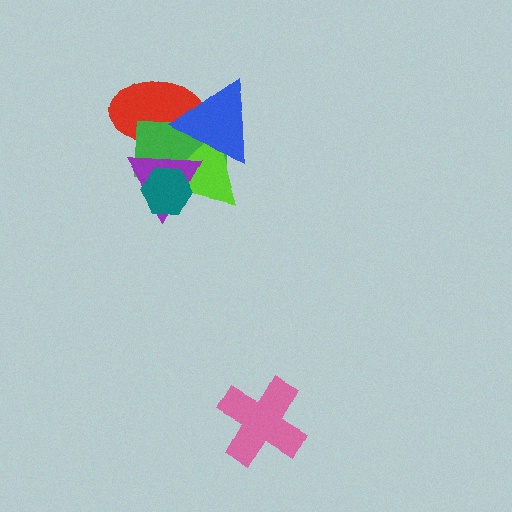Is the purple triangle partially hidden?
Yes, it is partially covered by another shape.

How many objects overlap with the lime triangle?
5 objects overlap with the lime triangle.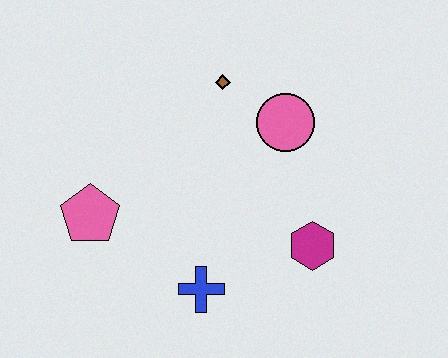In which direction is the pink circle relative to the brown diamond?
The pink circle is to the right of the brown diamond.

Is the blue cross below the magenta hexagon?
Yes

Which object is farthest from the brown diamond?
The blue cross is farthest from the brown diamond.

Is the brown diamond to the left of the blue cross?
No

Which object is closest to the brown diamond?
The pink circle is closest to the brown diamond.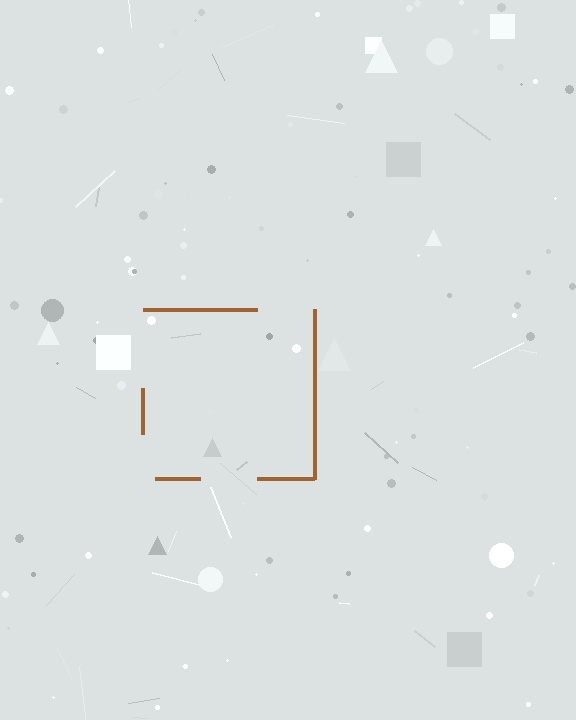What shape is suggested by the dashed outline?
The dashed outline suggests a square.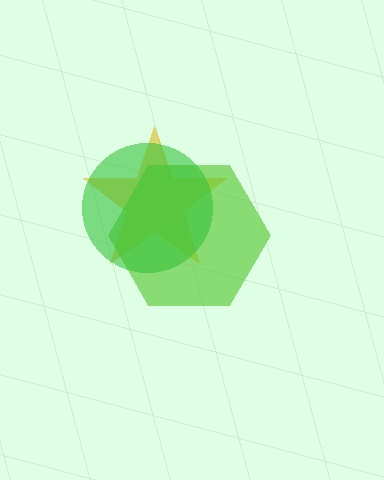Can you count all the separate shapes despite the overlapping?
Yes, there are 3 separate shapes.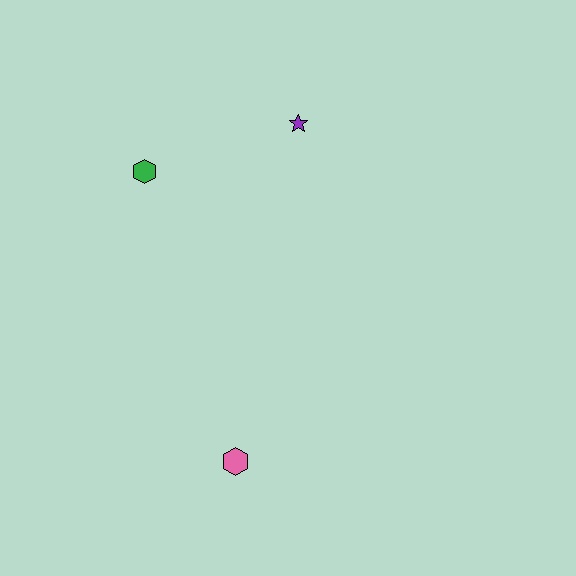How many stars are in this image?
There is 1 star.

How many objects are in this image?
There are 3 objects.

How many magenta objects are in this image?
There are no magenta objects.